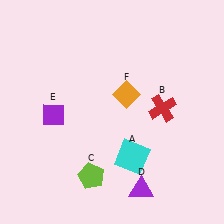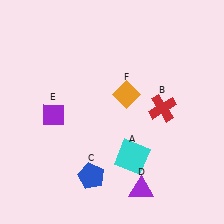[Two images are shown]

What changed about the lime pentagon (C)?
In Image 1, C is lime. In Image 2, it changed to blue.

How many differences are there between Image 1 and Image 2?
There is 1 difference between the two images.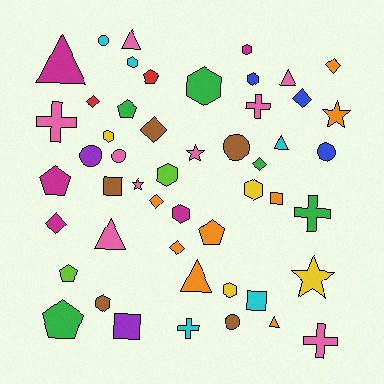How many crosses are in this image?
There are 5 crosses.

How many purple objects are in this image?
There are 2 purple objects.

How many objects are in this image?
There are 50 objects.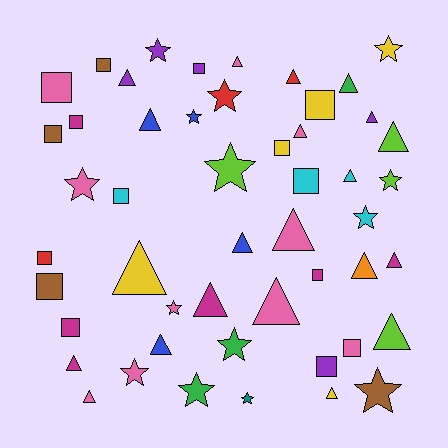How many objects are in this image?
There are 50 objects.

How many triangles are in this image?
There are 21 triangles.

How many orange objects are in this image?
There is 1 orange object.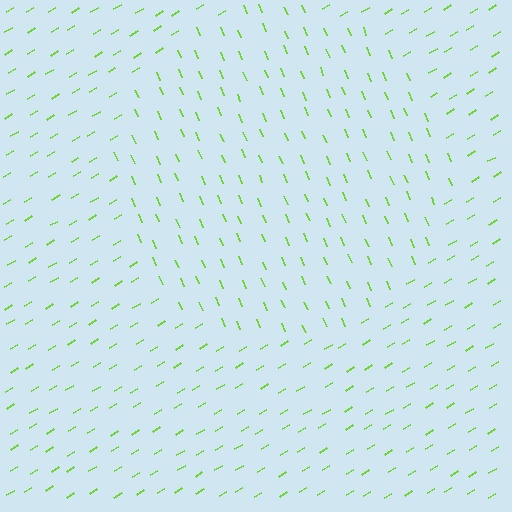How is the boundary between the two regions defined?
The boundary is defined purely by a change in line orientation (approximately 81 degrees difference). All lines are the same color and thickness.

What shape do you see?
I see a circle.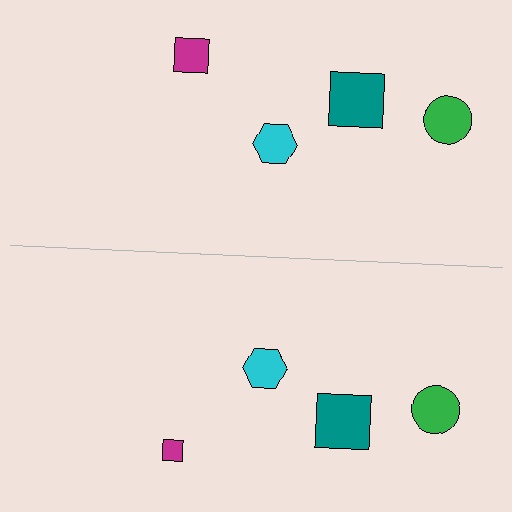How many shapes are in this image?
There are 8 shapes in this image.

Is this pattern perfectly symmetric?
No, the pattern is not perfectly symmetric. The magenta square on the bottom side has a different size than its mirror counterpart.